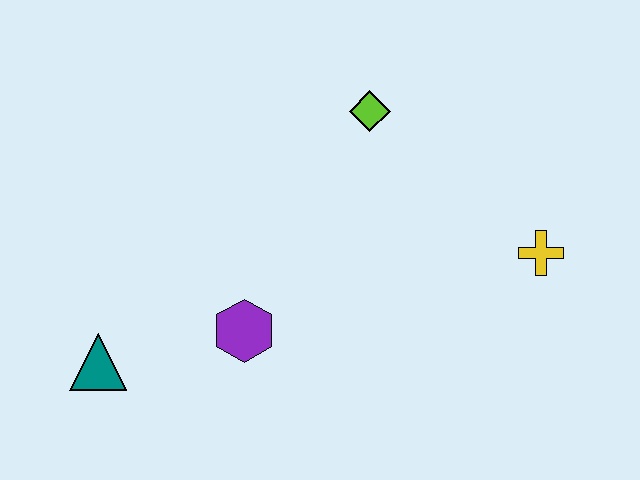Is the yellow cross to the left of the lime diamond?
No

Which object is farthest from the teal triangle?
The yellow cross is farthest from the teal triangle.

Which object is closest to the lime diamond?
The yellow cross is closest to the lime diamond.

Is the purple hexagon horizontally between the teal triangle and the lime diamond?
Yes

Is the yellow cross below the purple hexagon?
No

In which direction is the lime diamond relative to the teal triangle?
The lime diamond is to the right of the teal triangle.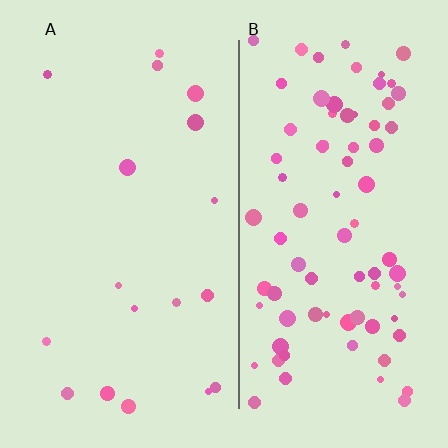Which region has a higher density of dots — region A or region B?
B (the right).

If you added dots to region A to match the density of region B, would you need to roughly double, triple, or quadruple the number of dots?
Approximately quadruple.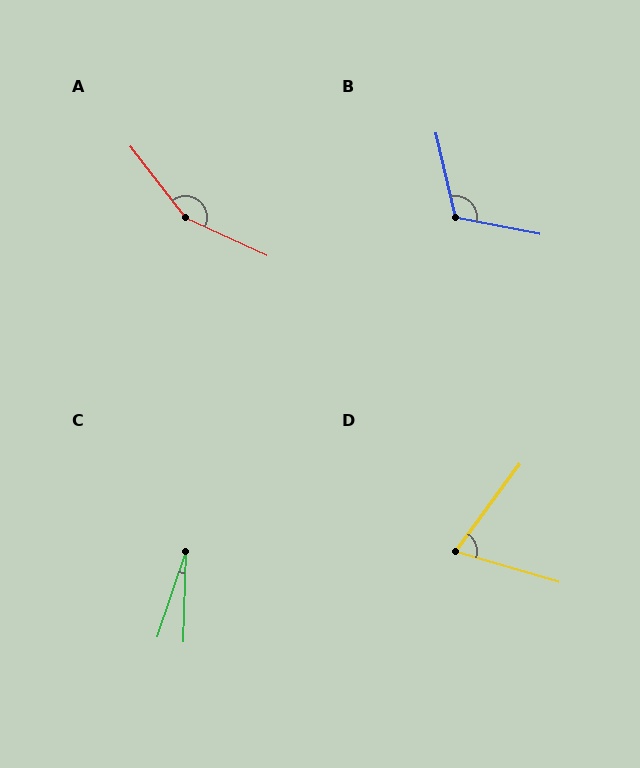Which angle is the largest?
A, at approximately 153 degrees.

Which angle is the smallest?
C, at approximately 17 degrees.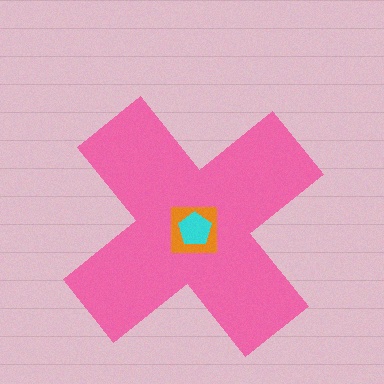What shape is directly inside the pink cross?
The orange square.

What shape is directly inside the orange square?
The cyan pentagon.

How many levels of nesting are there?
3.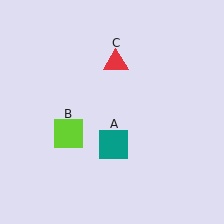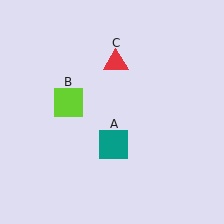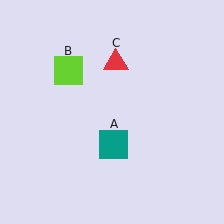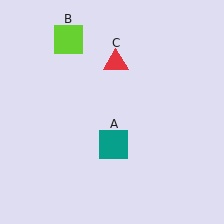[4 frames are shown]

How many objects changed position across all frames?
1 object changed position: lime square (object B).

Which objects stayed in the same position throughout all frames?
Teal square (object A) and red triangle (object C) remained stationary.